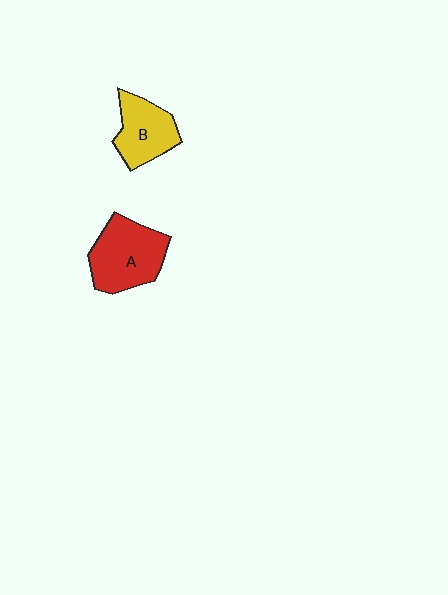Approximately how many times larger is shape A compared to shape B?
Approximately 1.3 times.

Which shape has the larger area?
Shape A (red).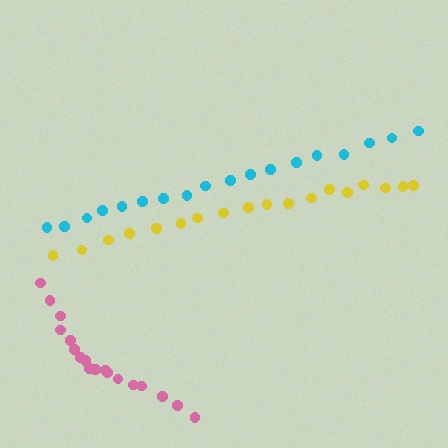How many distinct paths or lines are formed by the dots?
There are 3 distinct paths.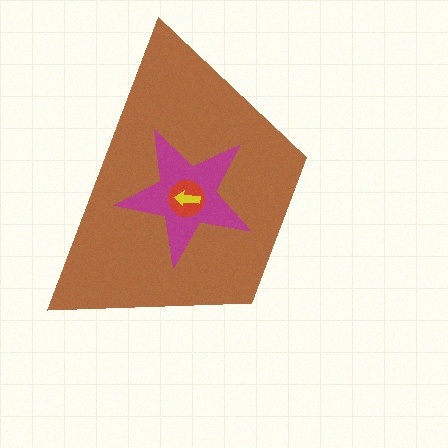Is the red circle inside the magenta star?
Yes.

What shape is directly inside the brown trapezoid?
The magenta star.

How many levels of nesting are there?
4.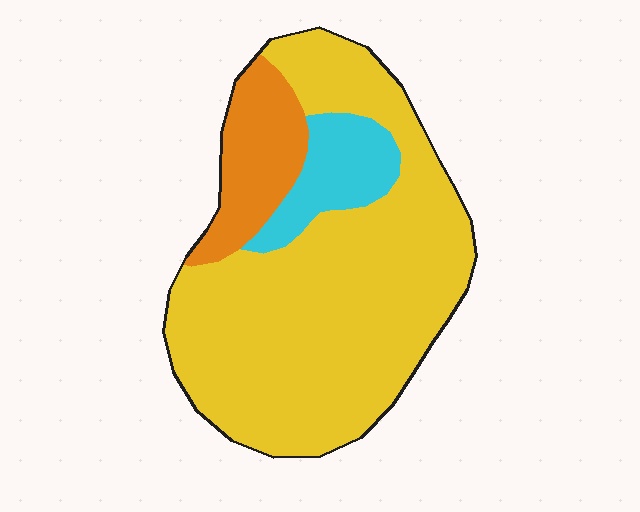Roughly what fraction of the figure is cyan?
Cyan covers roughly 10% of the figure.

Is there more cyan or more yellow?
Yellow.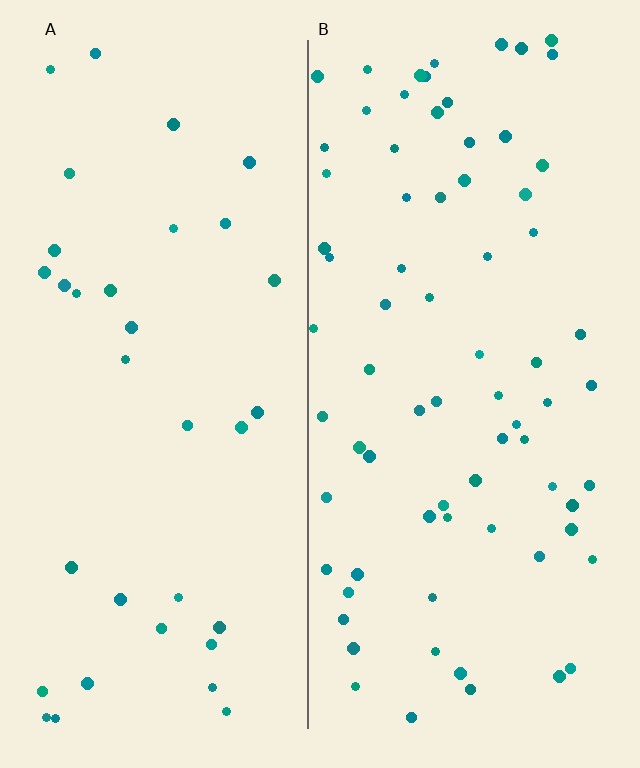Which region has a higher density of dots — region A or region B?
B (the right).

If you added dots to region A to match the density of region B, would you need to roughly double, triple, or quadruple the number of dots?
Approximately double.